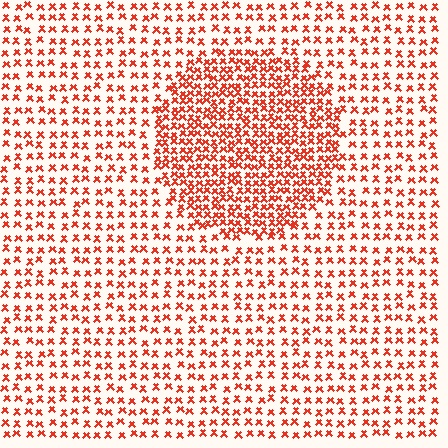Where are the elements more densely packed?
The elements are more densely packed inside the circle boundary.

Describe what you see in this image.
The image contains small red elements arranged at two different densities. A circle-shaped region is visible where the elements are more densely packed than the surrounding area.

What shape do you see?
I see a circle.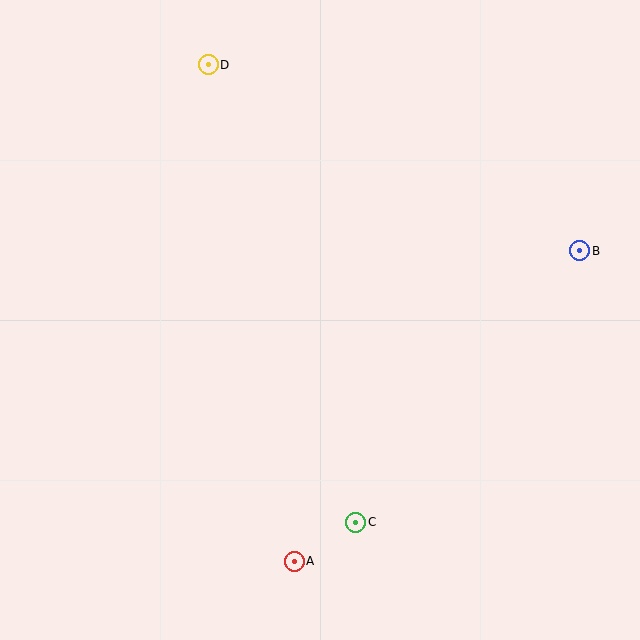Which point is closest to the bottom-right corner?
Point C is closest to the bottom-right corner.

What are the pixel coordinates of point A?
Point A is at (294, 561).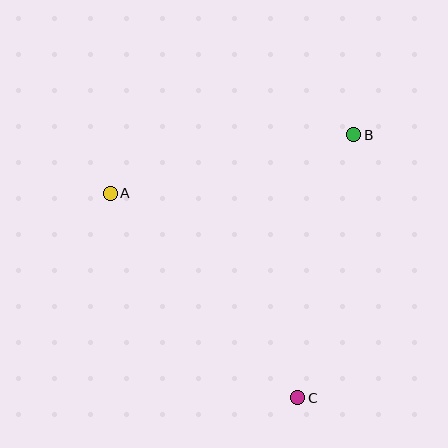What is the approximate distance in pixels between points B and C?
The distance between B and C is approximately 269 pixels.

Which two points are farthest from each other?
Points A and C are farthest from each other.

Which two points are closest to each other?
Points A and B are closest to each other.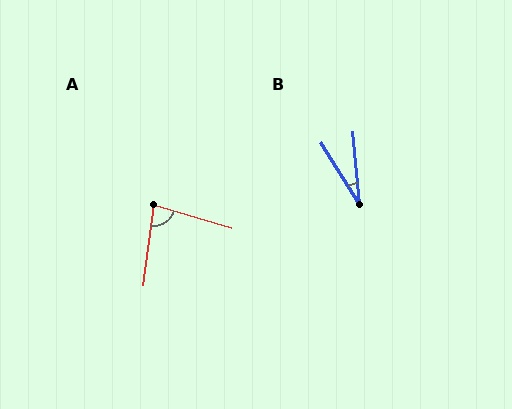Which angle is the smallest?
B, at approximately 27 degrees.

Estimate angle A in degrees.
Approximately 81 degrees.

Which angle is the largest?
A, at approximately 81 degrees.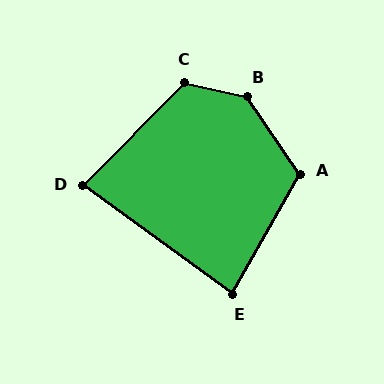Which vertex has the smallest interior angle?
D, at approximately 81 degrees.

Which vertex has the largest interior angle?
B, at approximately 138 degrees.